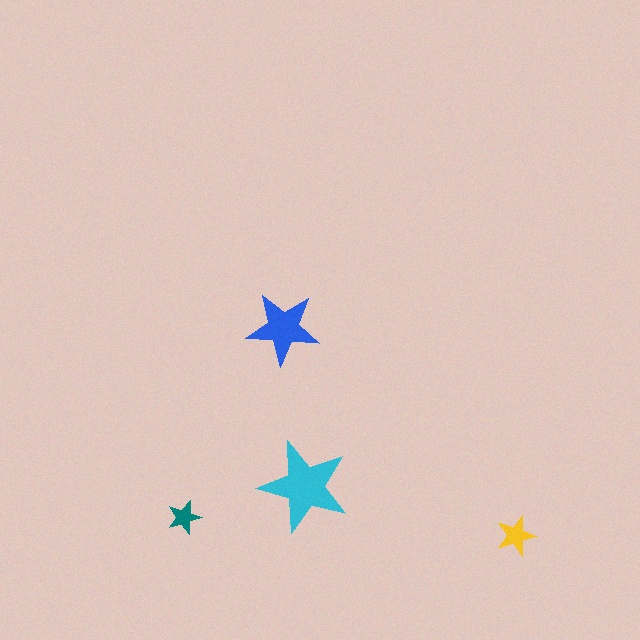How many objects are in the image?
There are 4 objects in the image.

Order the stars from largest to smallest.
the cyan one, the blue one, the yellow one, the teal one.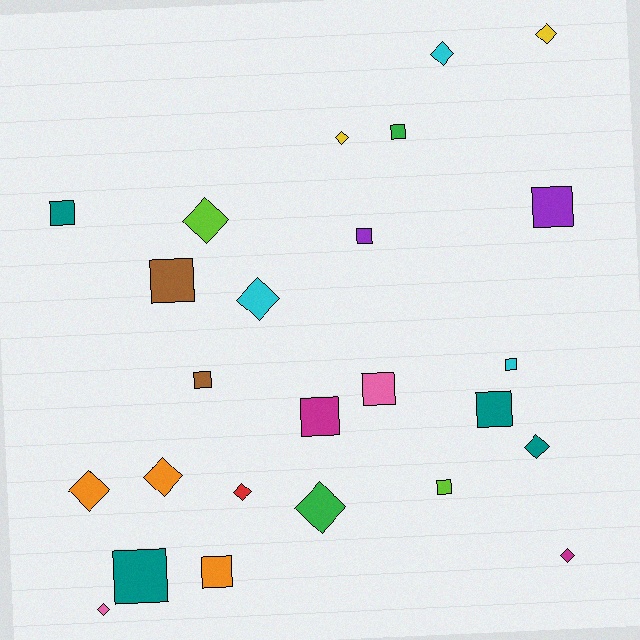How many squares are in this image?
There are 13 squares.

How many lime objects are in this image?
There are 2 lime objects.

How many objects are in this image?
There are 25 objects.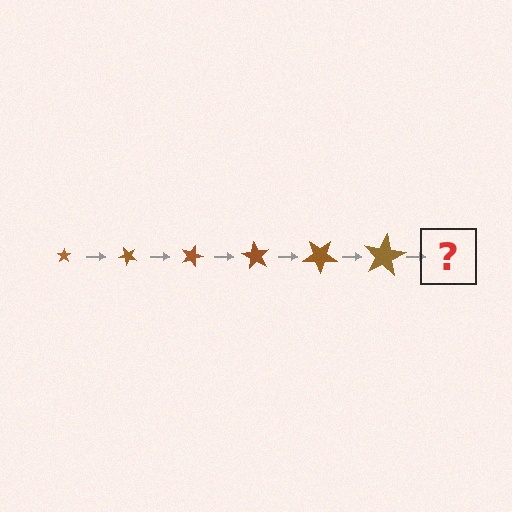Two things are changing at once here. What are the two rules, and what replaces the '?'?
The two rules are that the star grows larger each step and it rotates 45 degrees each step. The '?' should be a star, larger than the previous one and rotated 270 degrees from the start.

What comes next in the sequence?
The next element should be a star, larger than the previous one and rotated 270 degrees from the start.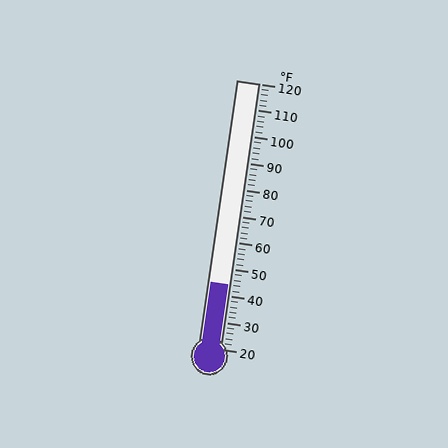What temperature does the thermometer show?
The thermometer shows approximately 44°F.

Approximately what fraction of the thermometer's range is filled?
The thermometer is filled to approximately 25% of its range.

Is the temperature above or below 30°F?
The temperature is above 30°F.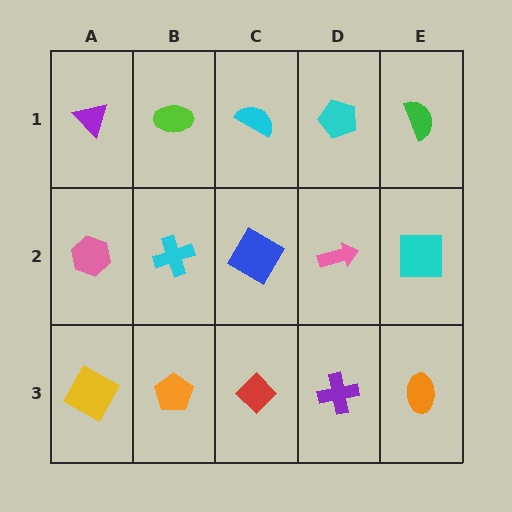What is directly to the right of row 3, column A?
An orange pentagon.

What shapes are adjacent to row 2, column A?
A purple triangle (row 1, column A), a yellow square (row 3, column A), a cyan cross (row 2, column B).